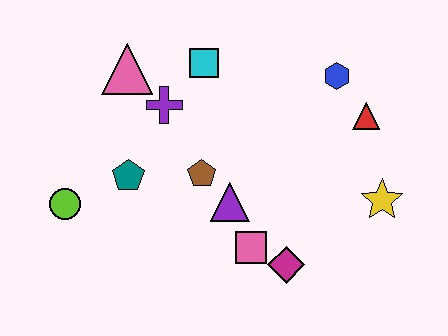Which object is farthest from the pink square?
The pink triangle is farthest from the pink square.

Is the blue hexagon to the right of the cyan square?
Yes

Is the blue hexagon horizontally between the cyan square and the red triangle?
Yes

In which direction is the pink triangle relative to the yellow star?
The pink triangle is to the left of the yellow star.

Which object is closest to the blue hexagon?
The red triangle is closest to the blue hexagon.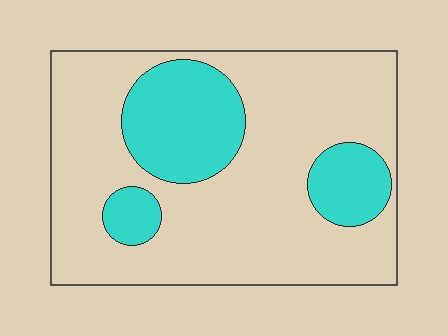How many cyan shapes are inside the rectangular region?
3.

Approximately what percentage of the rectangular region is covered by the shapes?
Approximately 25%.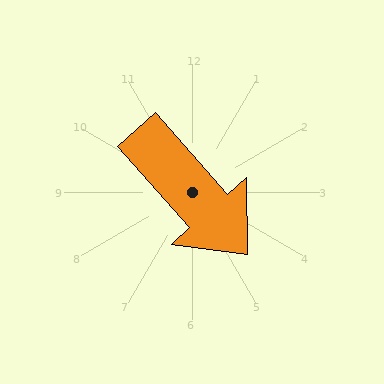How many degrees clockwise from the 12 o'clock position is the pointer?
Approximately 138 degrees.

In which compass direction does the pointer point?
Southeast.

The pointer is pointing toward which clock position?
Roughly 5 o'clock.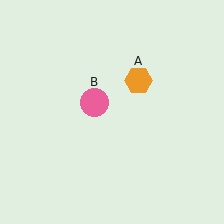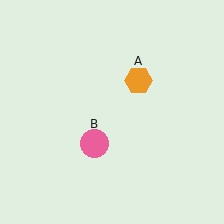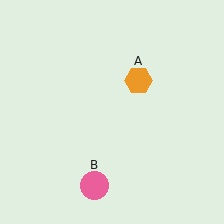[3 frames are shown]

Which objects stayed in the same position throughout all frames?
Orange hexagon (object A) remained stationary.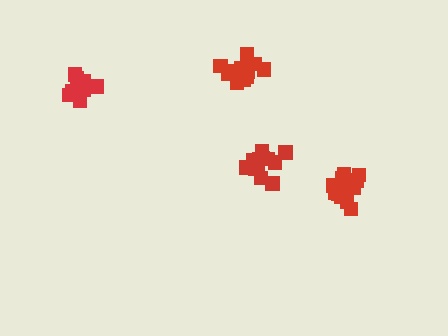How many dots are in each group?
Group 1: 16 dots, Group 2: 13 dots, Group 3: 12 dots, Group 4: 10 dots (51 total).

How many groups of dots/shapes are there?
There are 4 groups.